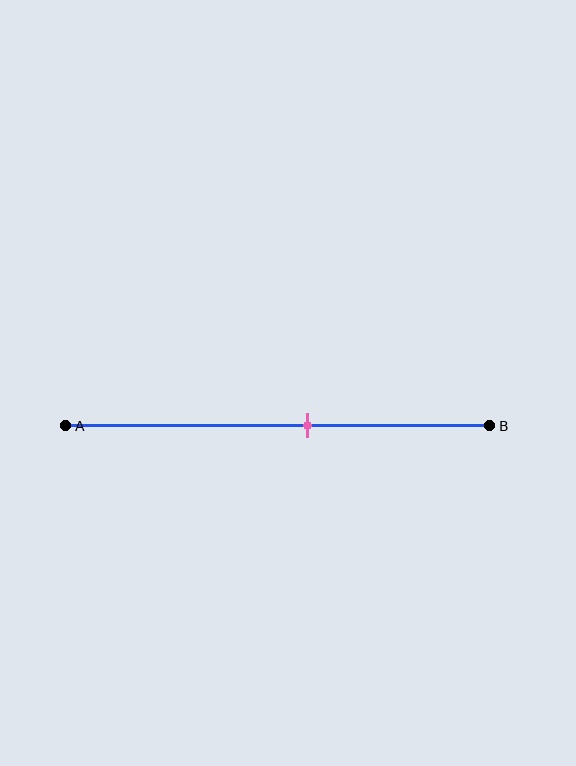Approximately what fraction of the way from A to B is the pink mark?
The pink mark is approximately 55% of the way from A to B.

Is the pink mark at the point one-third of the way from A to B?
No, the mark is at about 55% from A, not at the 33% one-third point.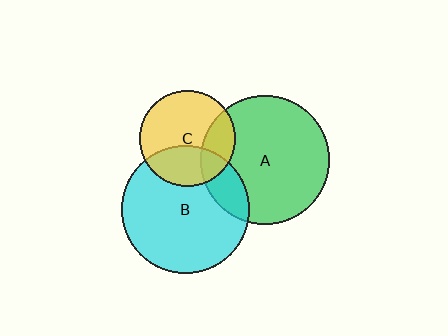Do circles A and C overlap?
Yes.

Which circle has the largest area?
Circle A (green).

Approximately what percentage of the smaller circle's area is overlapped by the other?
Approximately 25%.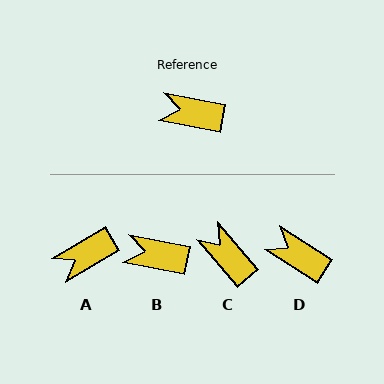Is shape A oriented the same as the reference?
No, it is off by about 42 degrees.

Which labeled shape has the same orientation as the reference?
B.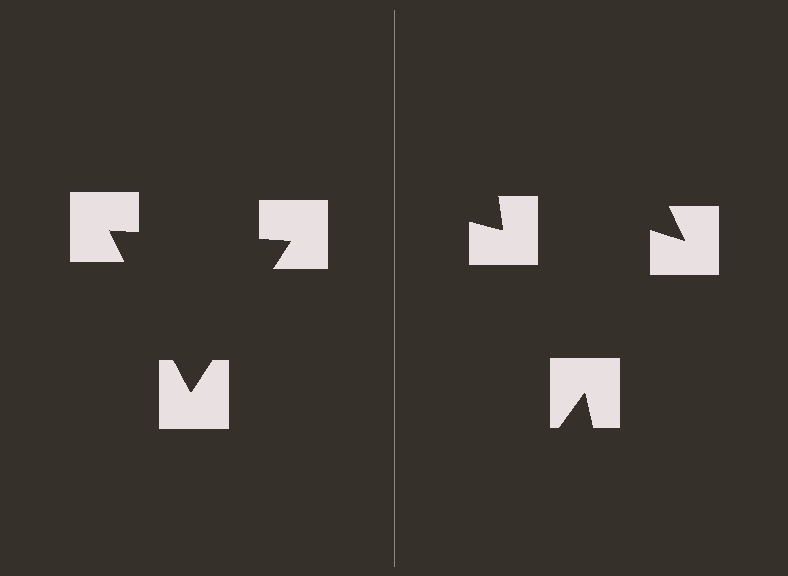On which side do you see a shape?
An illusory triangle appears on the left side. On the right side the wedge cuts are rotated, so no coherent shape forms.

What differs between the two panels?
The notched squares are positioned identically on both sides; only the wedge orientations differ. On the left they align to a triangle; on the right they are misaligned.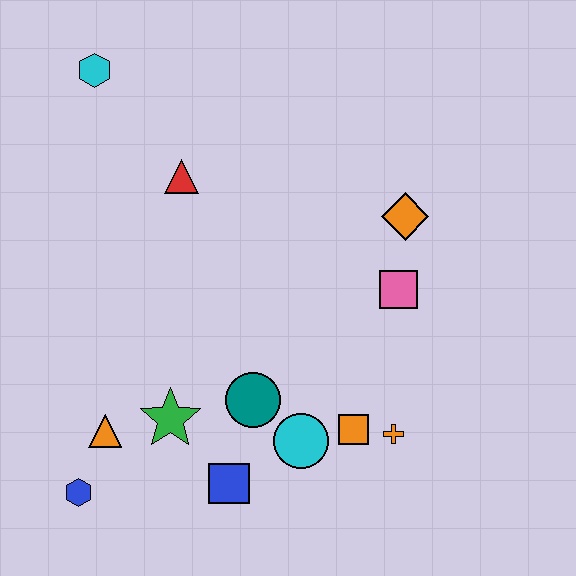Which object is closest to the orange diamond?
The pink square is closest to the orange diamond.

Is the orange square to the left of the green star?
No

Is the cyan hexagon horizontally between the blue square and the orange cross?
No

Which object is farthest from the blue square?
The cyan hexagon is farthest from the blue square.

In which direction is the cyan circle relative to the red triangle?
The cyan circle is below the red triangle.